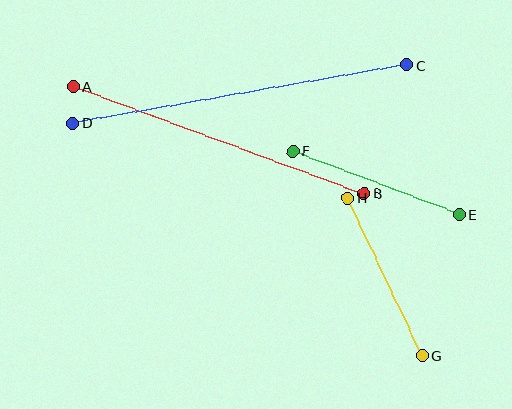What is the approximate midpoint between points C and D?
The midpoint is at approximately (240, 94) pixels.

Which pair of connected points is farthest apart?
Points C and D are farthest apart.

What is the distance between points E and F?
The distance is approximately 178 pixels.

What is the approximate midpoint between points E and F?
The midpoint is at approximately (376, 183) pixels.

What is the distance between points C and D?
The distance is approximately 339 pixels.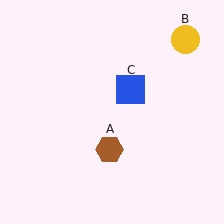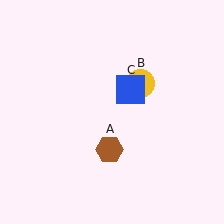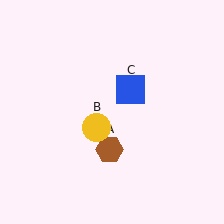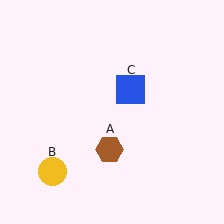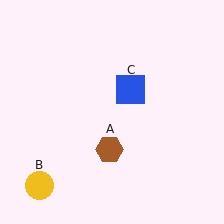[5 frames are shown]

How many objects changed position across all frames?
1 object changed position: yellow circle (object B).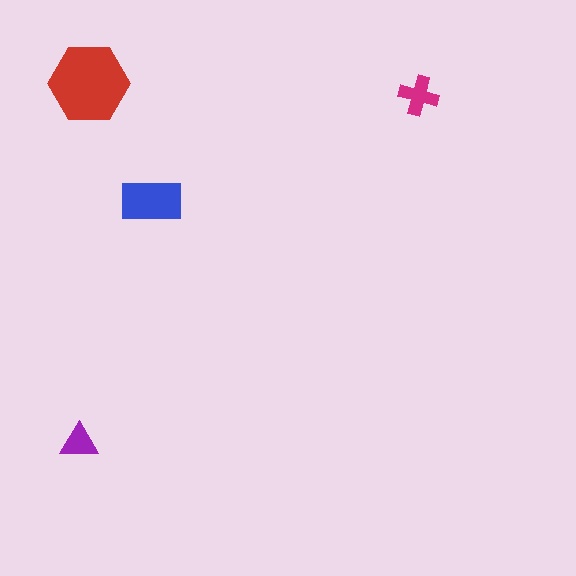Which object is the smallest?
The purple triangle.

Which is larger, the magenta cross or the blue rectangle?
The blue rectangle.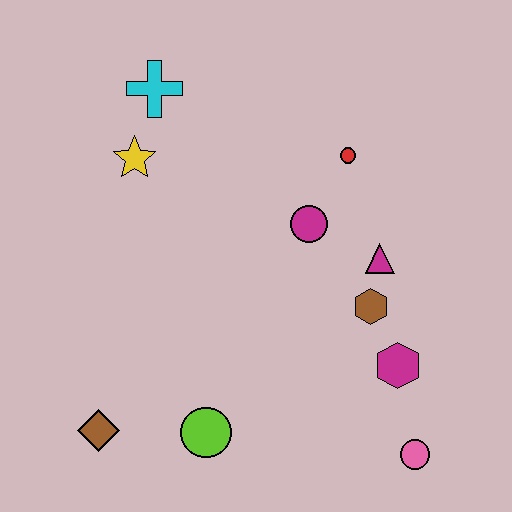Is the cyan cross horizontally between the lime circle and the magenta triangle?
No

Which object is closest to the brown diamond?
The lime circle is closest to the brown diamond.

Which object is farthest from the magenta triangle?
The brown diamond is farthest from the magenta triangle.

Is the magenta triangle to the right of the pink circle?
No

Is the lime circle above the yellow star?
No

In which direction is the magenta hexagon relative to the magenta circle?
The magenta hexagon is below the magenta circle.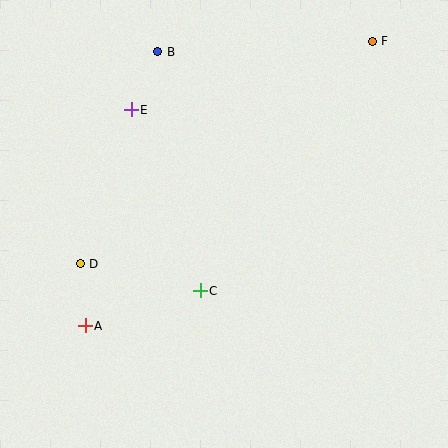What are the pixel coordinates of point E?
Point E is at (131, 110).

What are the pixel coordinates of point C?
Point C is at (200, 291).